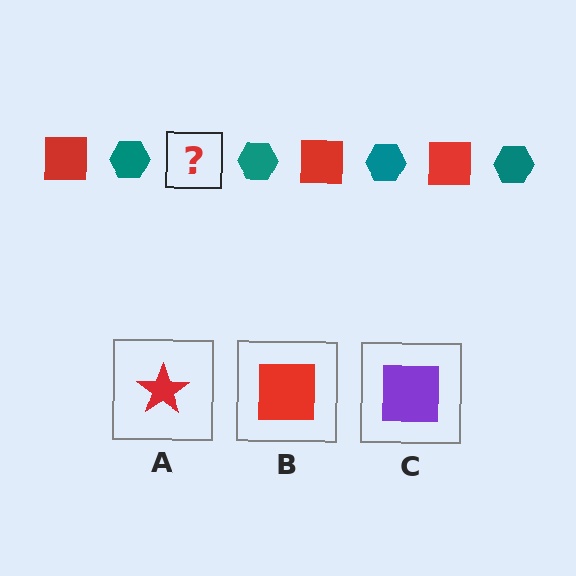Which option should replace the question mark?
Option B.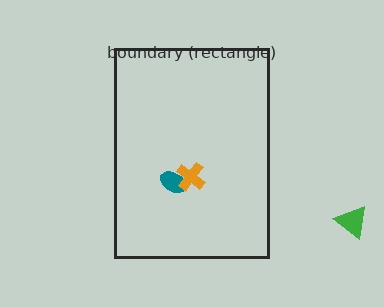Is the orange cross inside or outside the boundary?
Inside.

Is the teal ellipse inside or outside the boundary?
Inside.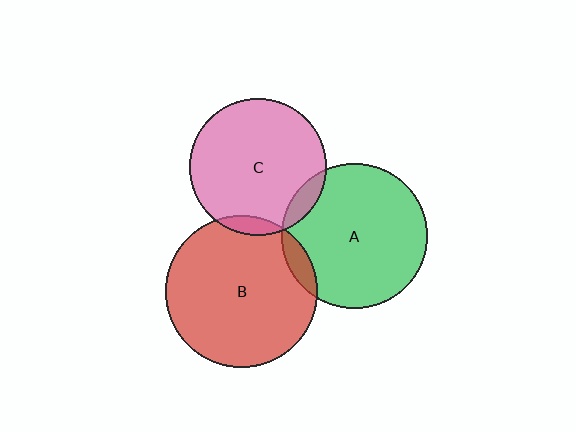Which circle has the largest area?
Circle B (red).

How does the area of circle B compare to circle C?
Approximately 1.2 times.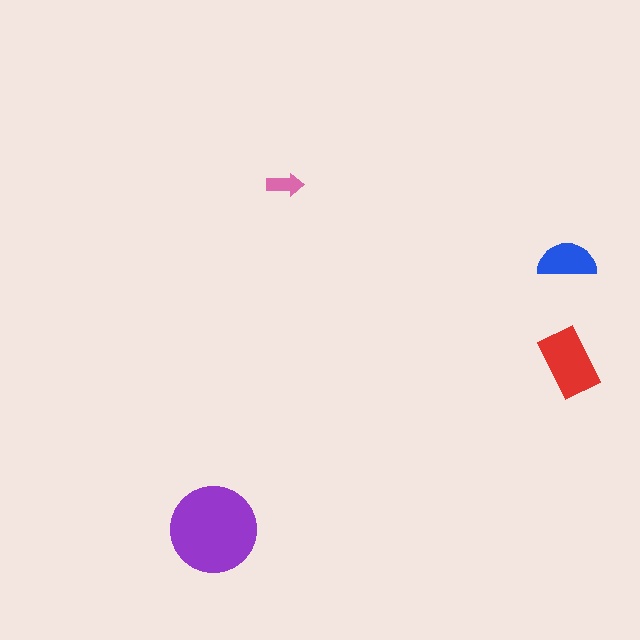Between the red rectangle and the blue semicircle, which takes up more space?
The red rectangle.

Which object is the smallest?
The pink arrow.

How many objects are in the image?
There are 4 objects in the image.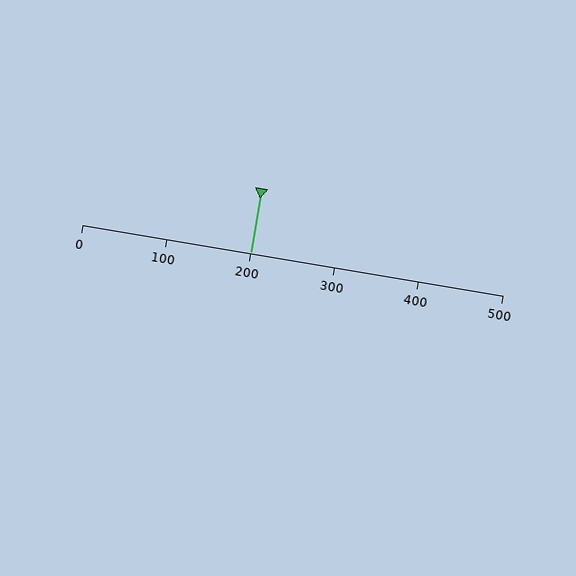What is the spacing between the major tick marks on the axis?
The major ticks are spaced 100 apart.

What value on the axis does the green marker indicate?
The marker indicates approximately 200.